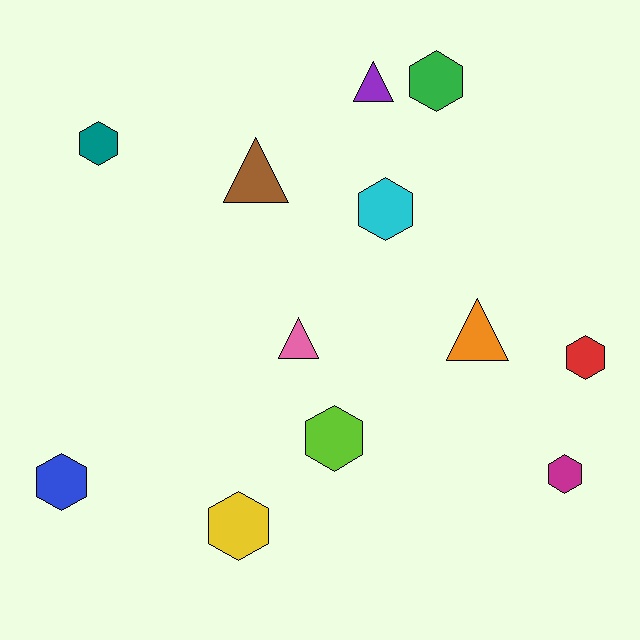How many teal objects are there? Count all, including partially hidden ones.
There is 1 teal object.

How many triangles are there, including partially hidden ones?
There are 4 triangles.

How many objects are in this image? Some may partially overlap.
There are 12 objects.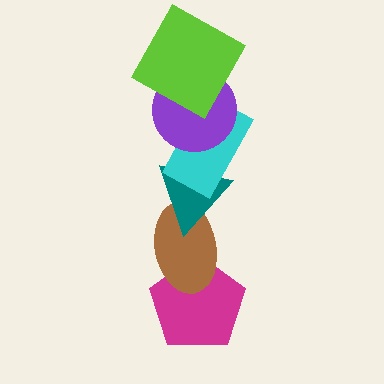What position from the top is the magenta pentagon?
The magenta pentagon is 6th from the top.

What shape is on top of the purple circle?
The lime square is on top of the purple circle.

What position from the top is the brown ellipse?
The brown ellipse is 5th from the top.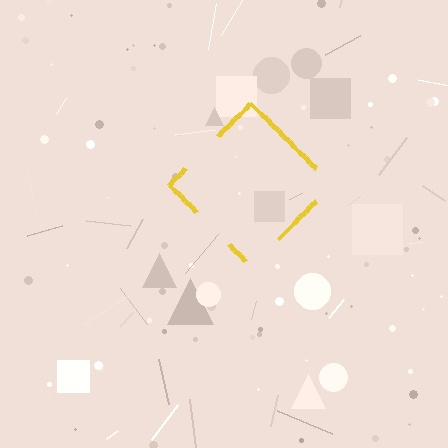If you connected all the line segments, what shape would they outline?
They would outline a diamond.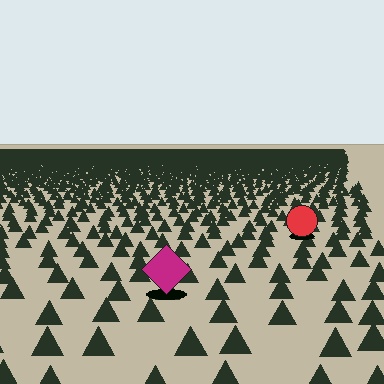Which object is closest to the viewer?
The magenta diamond is closest. The texture marks near it are larger and more spread out.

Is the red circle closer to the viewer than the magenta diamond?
No. The magenta diamond is closer — you can tell from the texture gradient: the ground texture is coarser near it.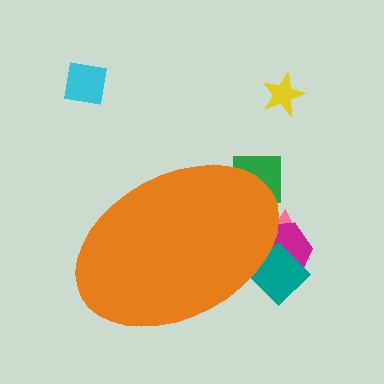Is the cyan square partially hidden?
No, the cyan square is fully visible.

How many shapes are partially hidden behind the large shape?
4 shapes are partially hidden.